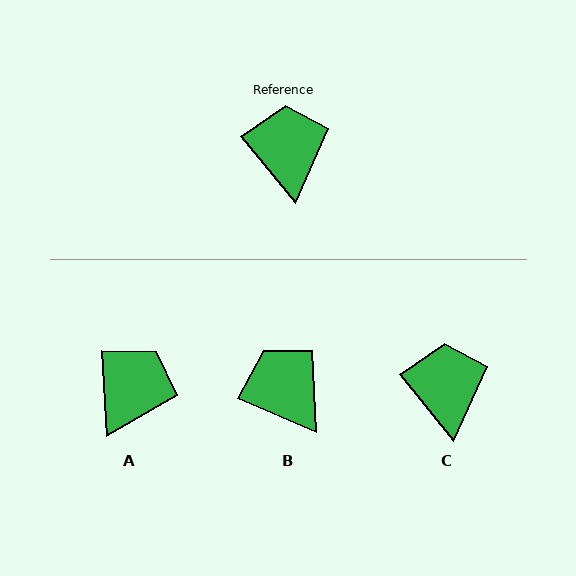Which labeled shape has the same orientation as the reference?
C.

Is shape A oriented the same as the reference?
No, it is off by about 35 degrees.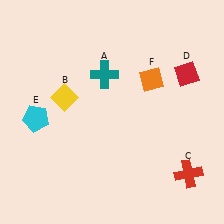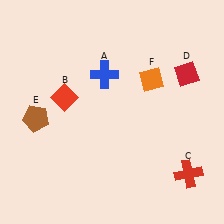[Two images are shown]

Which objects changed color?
A changed from teal to blue. B changed from yellow to red. E changed from cyan to brown.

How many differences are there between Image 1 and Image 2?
There are 3 differences between the two images.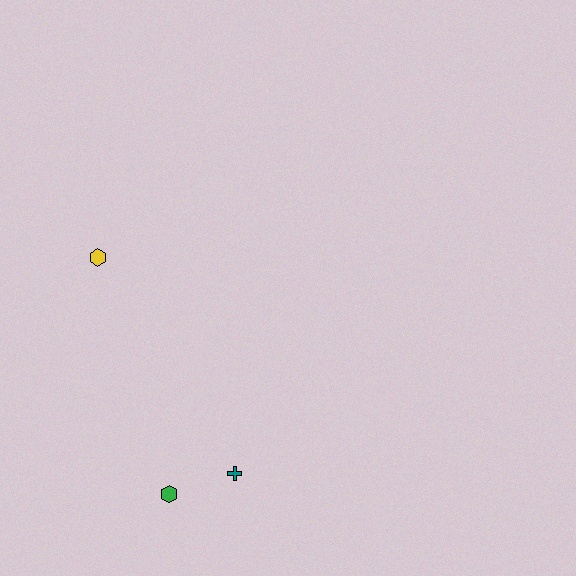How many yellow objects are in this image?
There is 1 yellow object.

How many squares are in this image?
There are no squares.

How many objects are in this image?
There are 3 objects.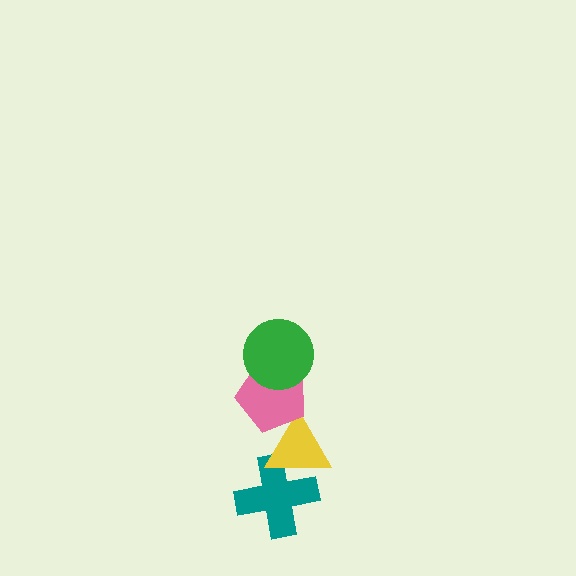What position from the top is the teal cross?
The teal cross is 4th from the top.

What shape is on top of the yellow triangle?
The pink pentagon is on top of the yellow triangle.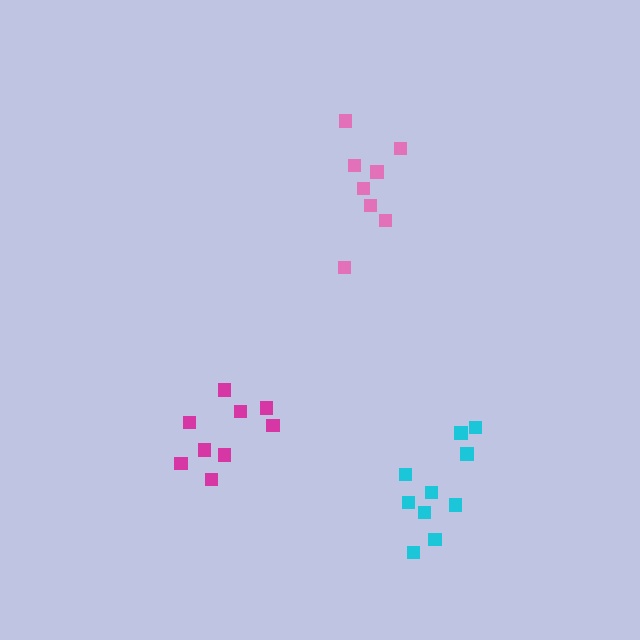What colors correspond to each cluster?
The clusters are colored: magenta, cyan, pink.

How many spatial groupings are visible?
There are 3 spatial groupings.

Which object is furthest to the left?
The magenta cluster is leftmost.